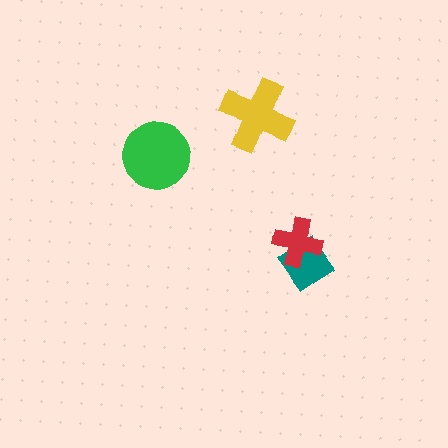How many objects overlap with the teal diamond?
1 object overlaps with the teal diamond.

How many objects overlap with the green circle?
0 objects overlap with the green circle.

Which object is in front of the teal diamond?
The red cross is in front of the teal diamond.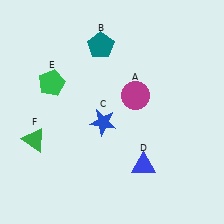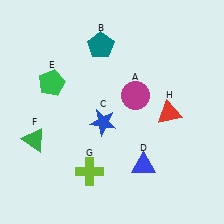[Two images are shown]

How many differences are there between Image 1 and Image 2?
There are 2 differences between the two images.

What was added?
A lime cross (G), a red triangle (H) were added in Image 2.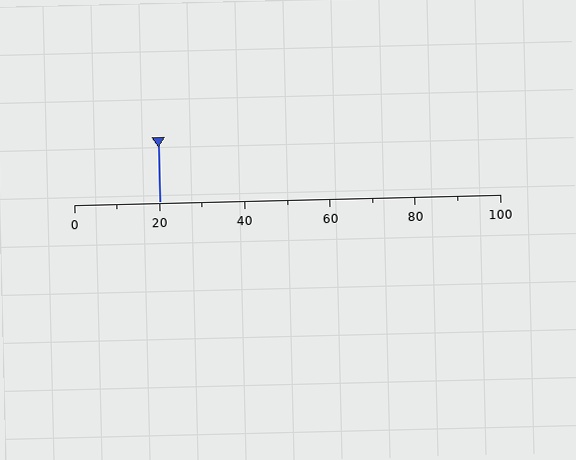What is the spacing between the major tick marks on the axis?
The major ticks are spaced 20 apart.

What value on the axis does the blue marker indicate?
The marker indicates approximately 20.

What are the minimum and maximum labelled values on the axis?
The axis runs from 0 to 100.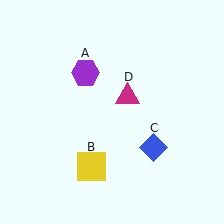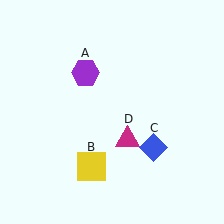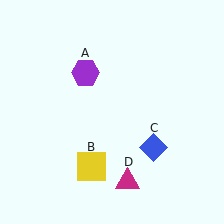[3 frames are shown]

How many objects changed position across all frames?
1 object changed position: magenta triangle (object D).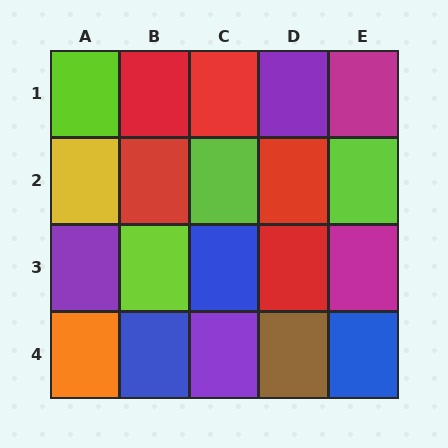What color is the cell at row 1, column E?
Magenta.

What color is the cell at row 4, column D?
Brown.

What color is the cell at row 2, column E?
Lime.